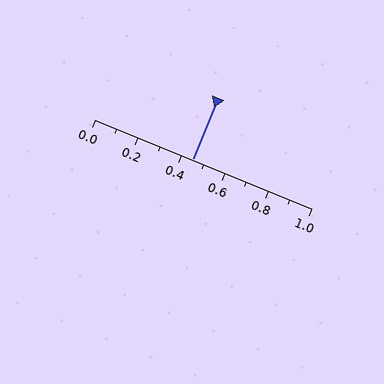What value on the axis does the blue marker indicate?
The marker indicates approximately 0.45.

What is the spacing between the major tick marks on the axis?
The major ticks are spaced 0.2 apart.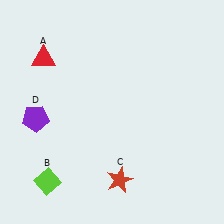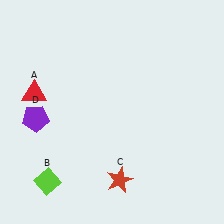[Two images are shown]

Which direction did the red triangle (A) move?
The red triangle (A) moved down.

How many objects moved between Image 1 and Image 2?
1 object moved between the two images.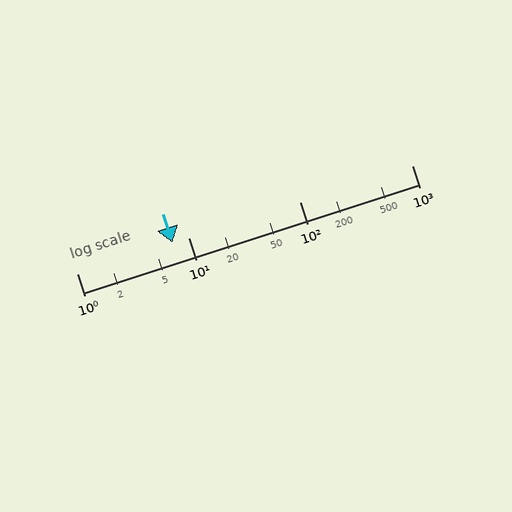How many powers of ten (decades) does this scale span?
The scale spans 3 decades, from 1 to 1000.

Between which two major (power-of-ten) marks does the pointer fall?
The pointer is between 1 and 10.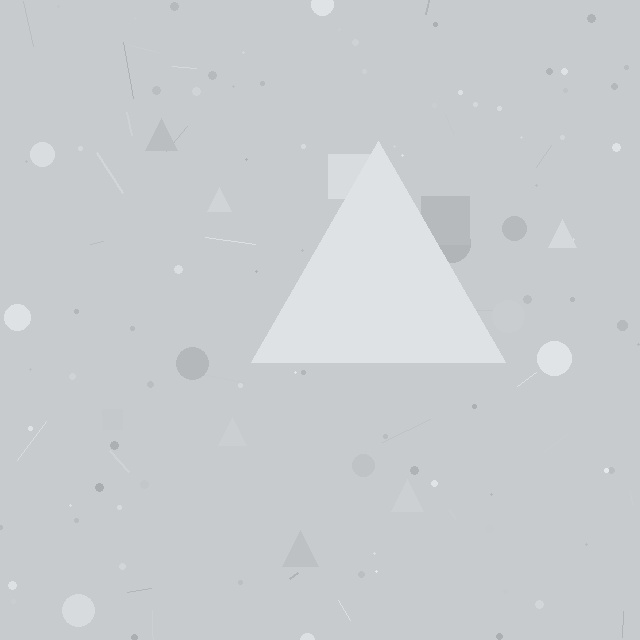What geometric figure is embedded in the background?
A triangle is embedded in the background.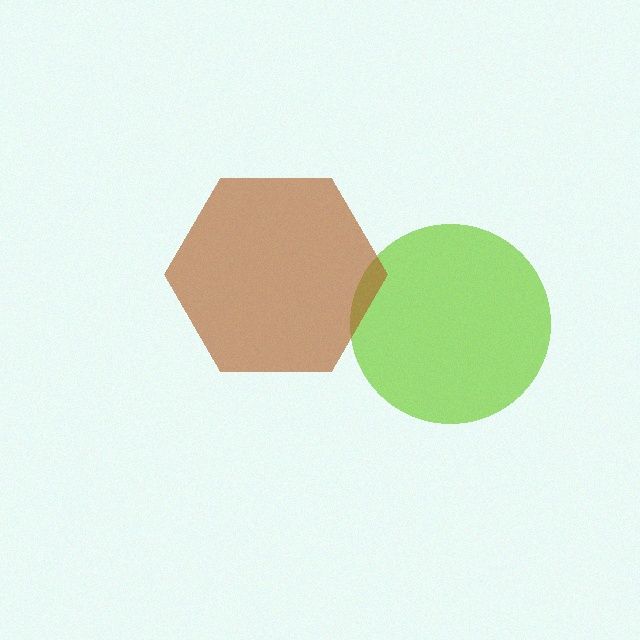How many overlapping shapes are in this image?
There are 2 overlapping shapes in the image.